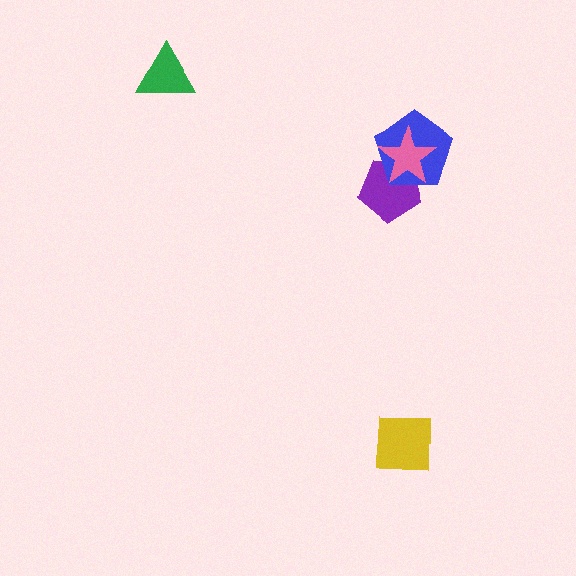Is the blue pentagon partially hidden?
Yes, it is partially covered by another shape.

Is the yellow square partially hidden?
No, no other shape covers it.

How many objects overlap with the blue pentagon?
2 objects overlap with the blue pentagon.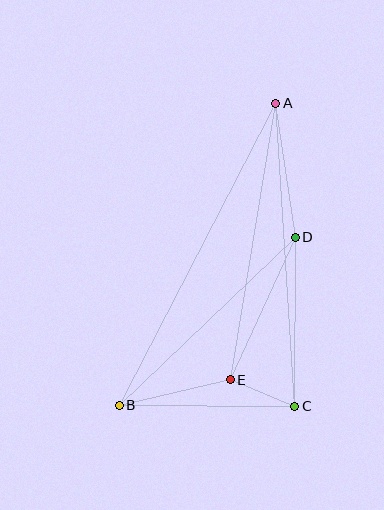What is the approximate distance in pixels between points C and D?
The distance between C and D is approximately 169 pixels.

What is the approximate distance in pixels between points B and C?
The distance between B and C is approximately 176 pixels.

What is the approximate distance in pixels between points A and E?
The distance between A and E is approximately 280 pixels.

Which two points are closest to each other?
Points C and E are closest to each other.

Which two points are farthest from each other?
Points A and B are farthest from each other.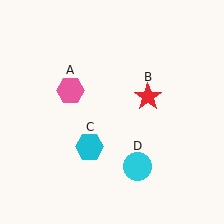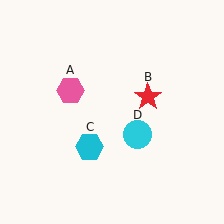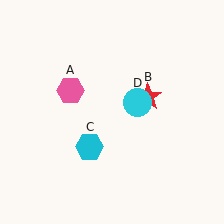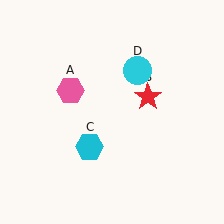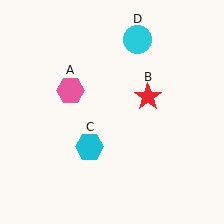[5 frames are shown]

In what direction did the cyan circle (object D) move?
The cyan circle (object D) moved up.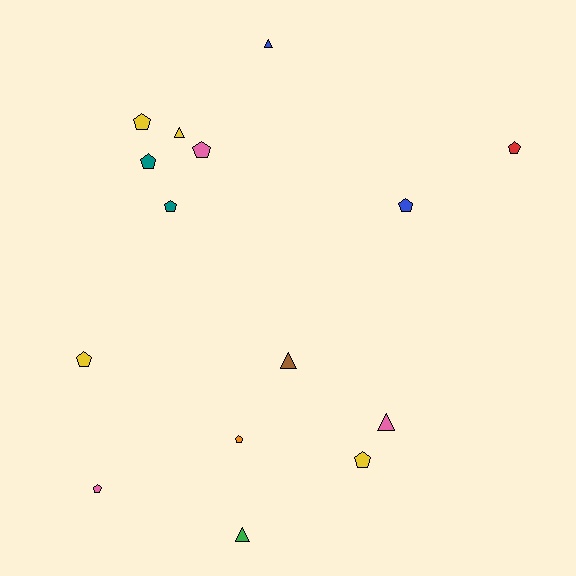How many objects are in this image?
There are 15 objects.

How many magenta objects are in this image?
There are no magenta objects.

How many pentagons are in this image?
There are 10 pentagons.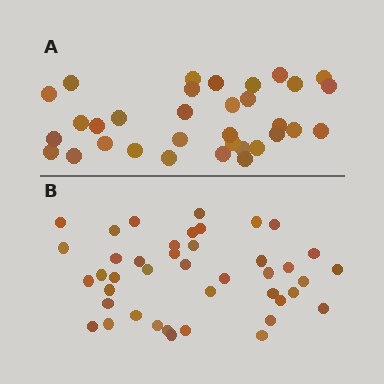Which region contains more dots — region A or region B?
Region B (the bottom region) has more dots.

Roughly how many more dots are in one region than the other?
Region B has roughly 8 or so more dots than region A.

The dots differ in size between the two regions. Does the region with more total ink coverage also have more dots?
No. Region A has more total ink coverage because its dots are larger, but region B actually contains more individual dots. Total area can be misleading — the number of items is what matters here.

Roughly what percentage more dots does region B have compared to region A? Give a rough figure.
About 25% more.